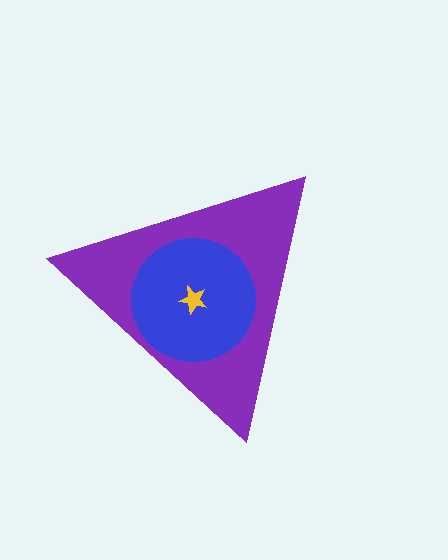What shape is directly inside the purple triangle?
The blue circle.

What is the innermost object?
The yellow star.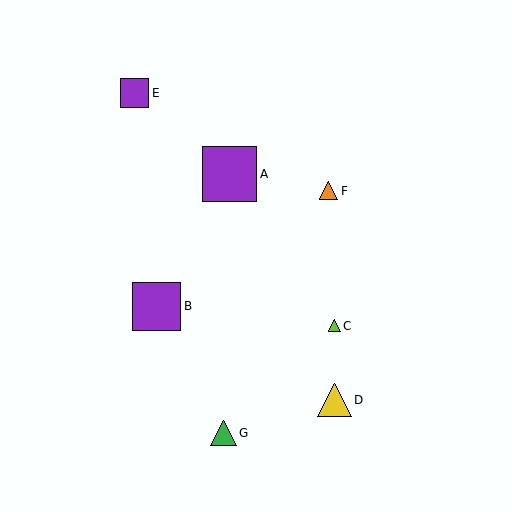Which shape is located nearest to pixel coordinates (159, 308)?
The purple square (labeled B) at (157, 306) is nearest to that location.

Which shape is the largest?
The purple square (labeled A) is the largest.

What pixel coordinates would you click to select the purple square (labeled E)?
Click at (135, 93) to select the purple square E.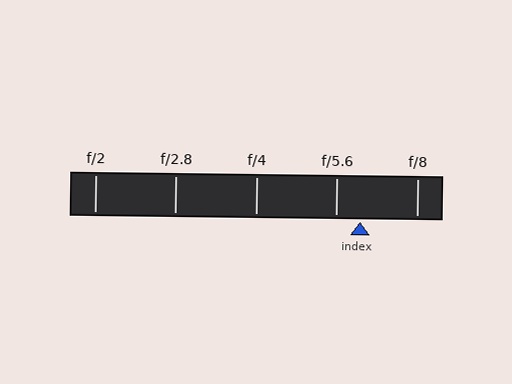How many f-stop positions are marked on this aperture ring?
There are 5 f-stop positions marked.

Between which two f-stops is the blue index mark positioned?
The index mark is between f/5.6 and f/8.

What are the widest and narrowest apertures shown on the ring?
The widest aperture shown is f/2 and the narrowest is f/8.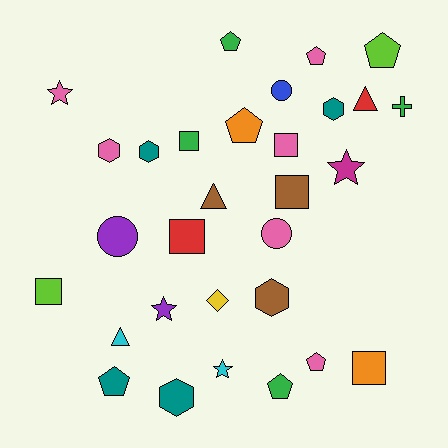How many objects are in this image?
There are 30 objects.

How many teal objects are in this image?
There are 4 teal objects.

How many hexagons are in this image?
There are 5 hexagons.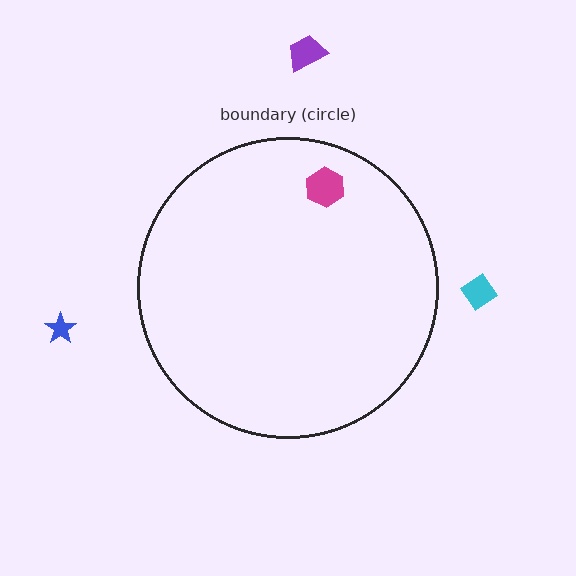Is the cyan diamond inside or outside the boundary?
Outside.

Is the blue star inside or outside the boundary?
Outside.